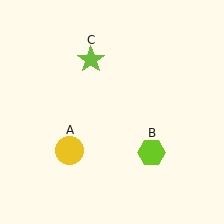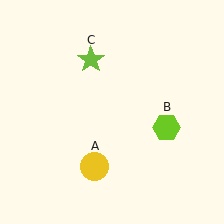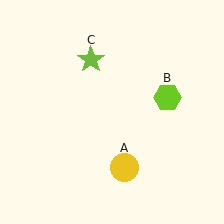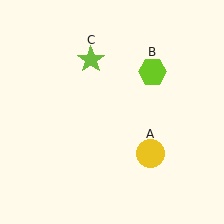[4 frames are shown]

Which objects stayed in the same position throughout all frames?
Lime star (object C) remained stationary.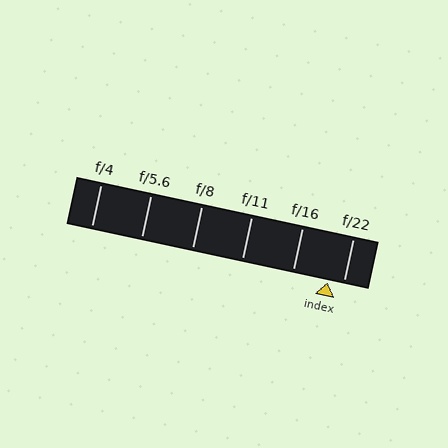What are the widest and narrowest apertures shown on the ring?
The widest aperture shown is f/4 and the narrowest is f/22.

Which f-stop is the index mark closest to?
The index mark is closest to f/22.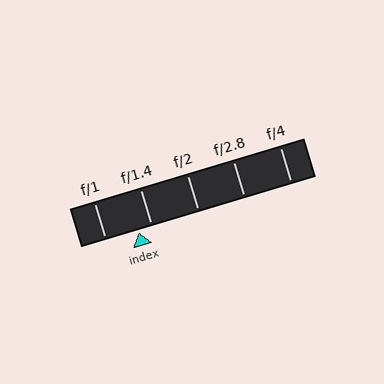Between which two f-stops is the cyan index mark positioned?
The index mark is between f/1 and f/1.4.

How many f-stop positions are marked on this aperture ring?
There are 5 f-stop positions marked.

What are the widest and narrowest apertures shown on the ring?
The widest aperture shown is f/1 and the narrowest is f/4.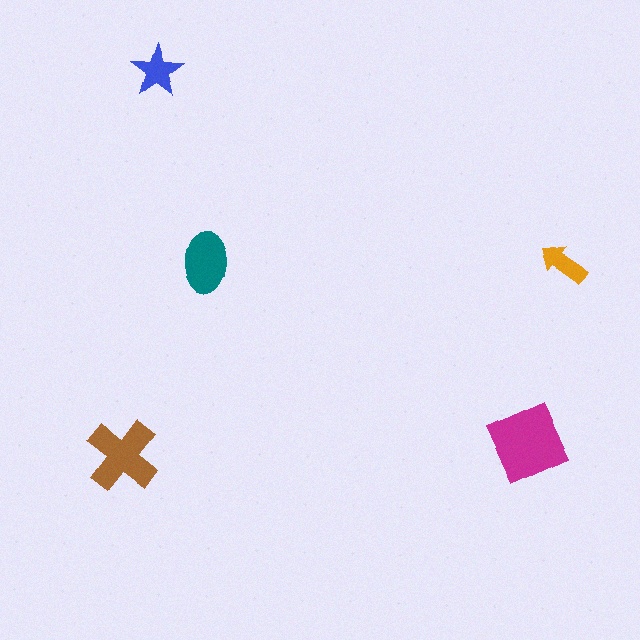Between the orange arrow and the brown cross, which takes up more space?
The brown cross.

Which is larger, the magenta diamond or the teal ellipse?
The magenta diamond.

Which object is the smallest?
The orange arrow.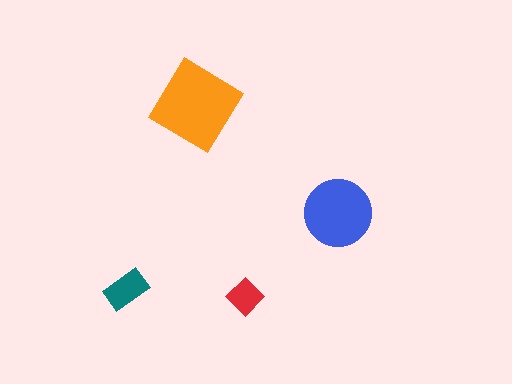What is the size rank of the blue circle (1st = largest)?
2nd.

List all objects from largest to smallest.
The orange diamond, the blue circle, the teal rectangle, the red diamond.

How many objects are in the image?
There are 4 objects in the image.